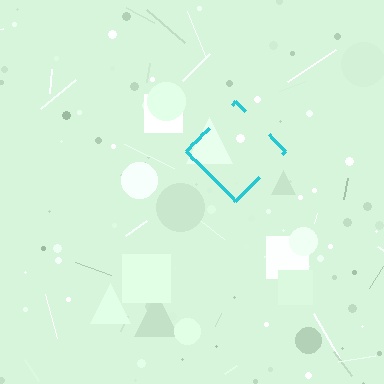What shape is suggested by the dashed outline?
The dashed outline suggests a diamond.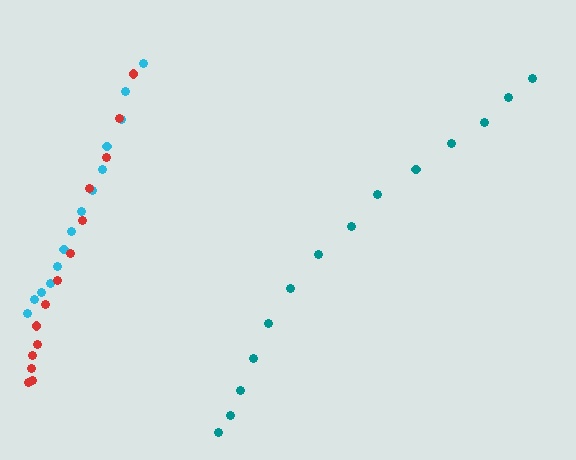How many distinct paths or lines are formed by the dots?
There are 3 distinct paths.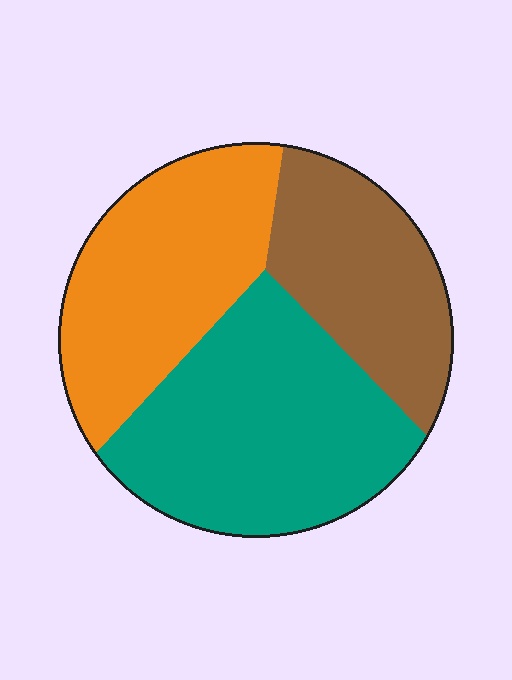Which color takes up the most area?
Teal, at roughly 40%.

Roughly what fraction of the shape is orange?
Orange covers 33% of the shape.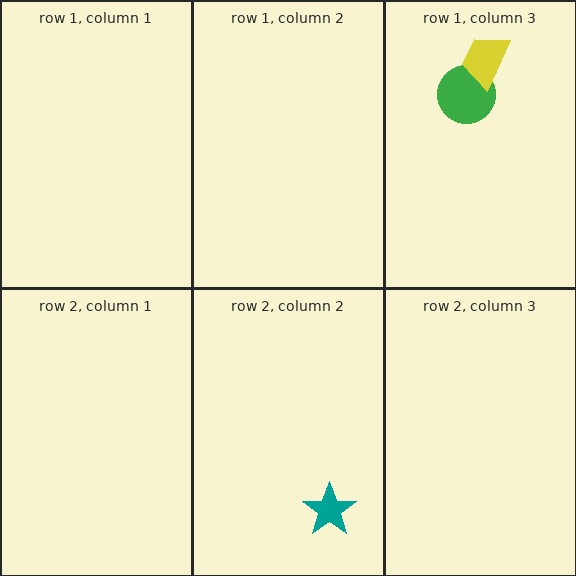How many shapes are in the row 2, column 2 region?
1.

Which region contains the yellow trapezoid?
The row 1, column 3 region.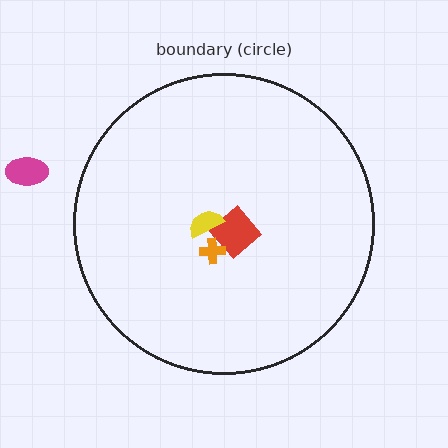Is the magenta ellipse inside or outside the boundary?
Outside.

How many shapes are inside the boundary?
3 inside, 1 outside.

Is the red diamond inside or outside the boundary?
Inside.